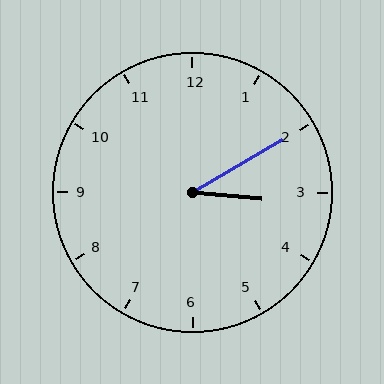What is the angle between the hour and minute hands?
Approximately 35 degrees.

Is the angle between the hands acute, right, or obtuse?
It is acute.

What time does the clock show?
3:10.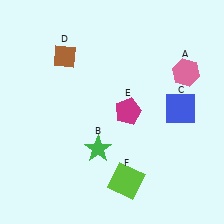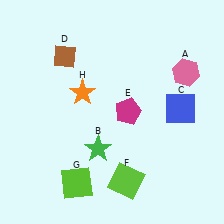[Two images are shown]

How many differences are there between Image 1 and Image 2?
There are 2 differences between the two images.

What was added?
A lime square (G), an orange star (H) were added in Image 2.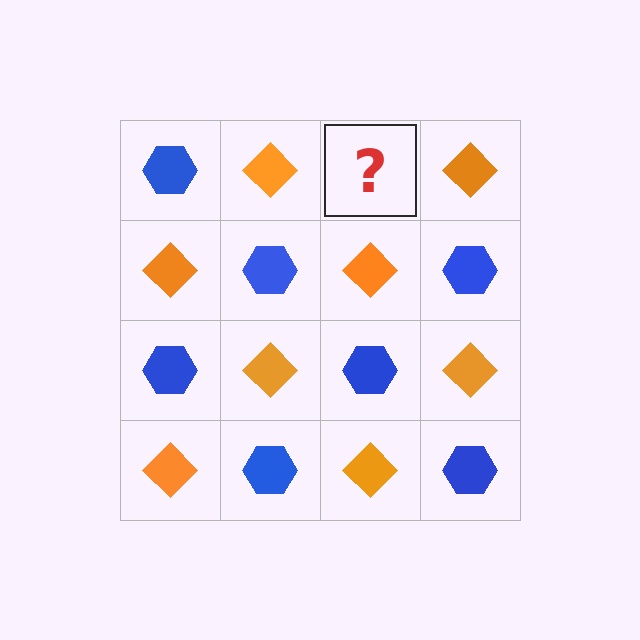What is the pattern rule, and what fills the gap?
The rule is that it alternates blue hexagon and orange diamond in a checkerboard pattern. The gap should be filled with a blue hexagon.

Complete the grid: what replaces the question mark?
The question mark should be replaced with a blue hexagon.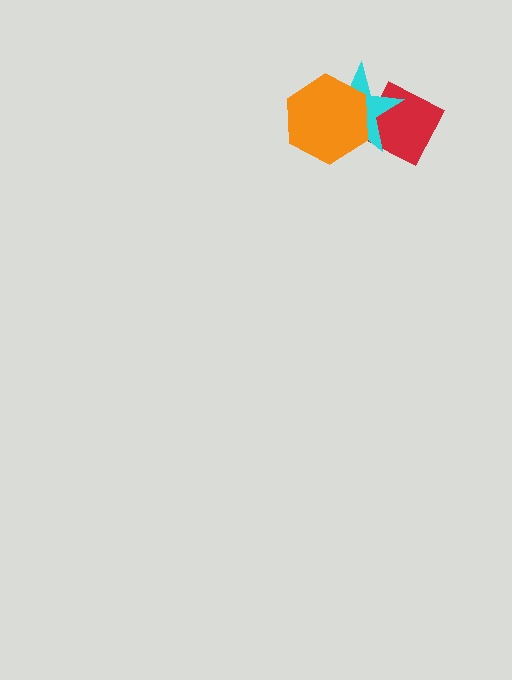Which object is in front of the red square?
The cyan star is in front of the red square.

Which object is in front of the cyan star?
The orange hexagon is in front of the cyan star.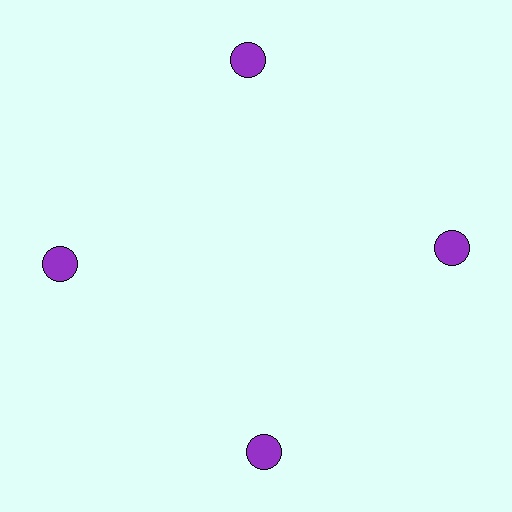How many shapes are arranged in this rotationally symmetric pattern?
There are 4 shapes, arranged in 4 groups of 1.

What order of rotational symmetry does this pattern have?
This pattern has 4-fold rotational symmetry.